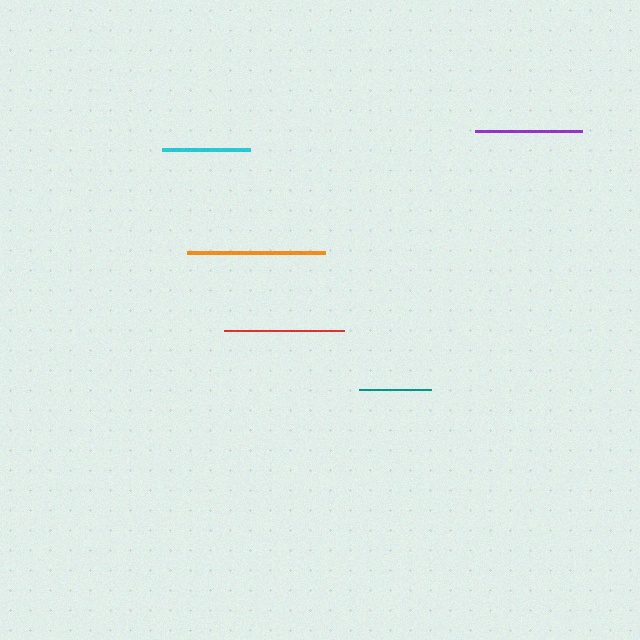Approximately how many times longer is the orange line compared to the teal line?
The orange line is approximately 1.9 times the length of the teal line.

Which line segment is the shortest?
The teal line is the shortest at approximately 72 pixels.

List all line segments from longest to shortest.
From longest to shortest: orange, red, purple, cyan, teal.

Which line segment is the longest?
The orange line is the longest at approximately 138 pixels.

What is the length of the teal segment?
The teal segment is approximately 72 pixels long.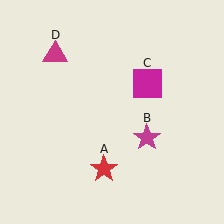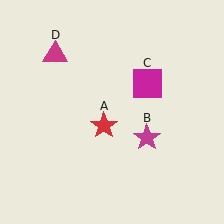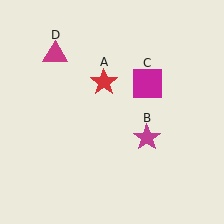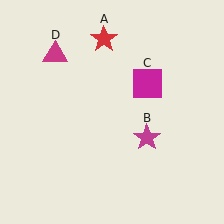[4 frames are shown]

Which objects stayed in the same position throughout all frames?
Magenta star (object B) and magenta square (object C) and magenta triangle (object D) remained stationary.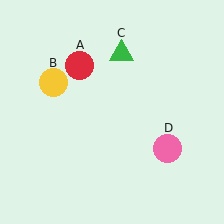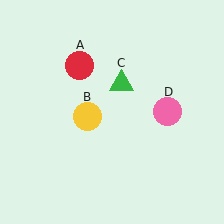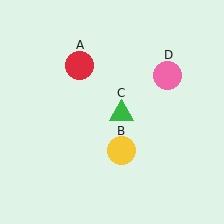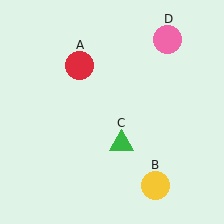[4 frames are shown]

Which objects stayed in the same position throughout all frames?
Red circle (object A) remained stationary.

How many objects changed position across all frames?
3 objects changed position: yellow circle (object B), green triangle (object C), pink circle (object D).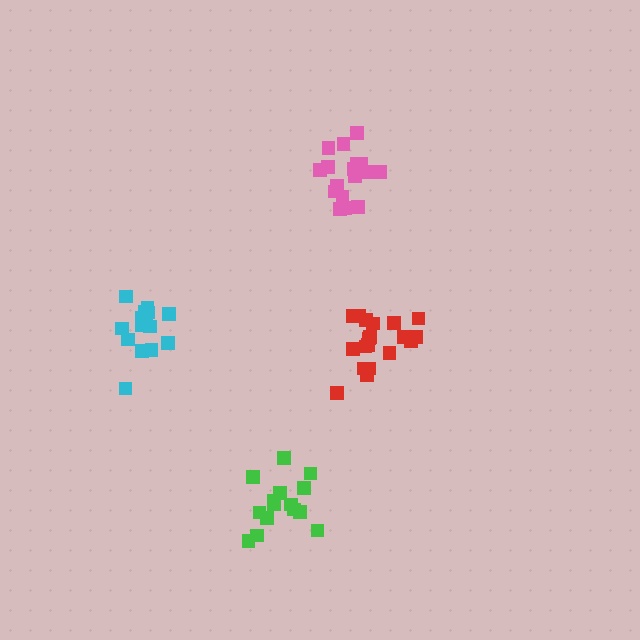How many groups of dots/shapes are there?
There are 4 groups.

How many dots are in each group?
Group 1: 15 dots, Group 2: 19 dots, Group 3: 17 dots, Group 4: 15 dots (66 total).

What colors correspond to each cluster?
The clusters are colored: green, red, pink, cyan.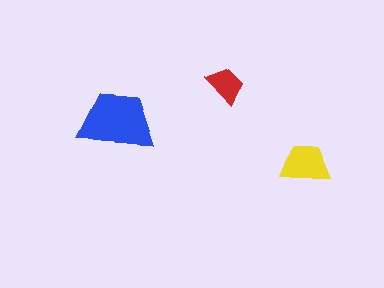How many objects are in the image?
There are 3 objects in the image.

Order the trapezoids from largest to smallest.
the blue one, the yellow one, the red one.